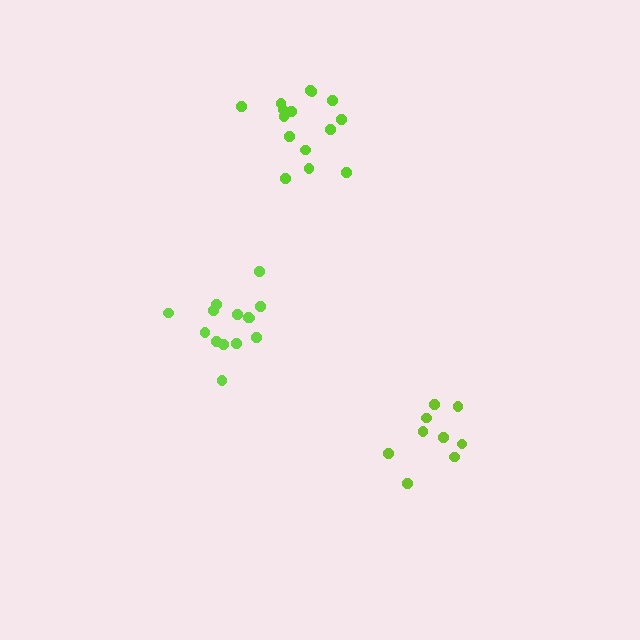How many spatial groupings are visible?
There are 3 spatial groupings.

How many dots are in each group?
Group 1: 9 dots, Group 2: 14 dots, Group 3: 15 dots (38 total).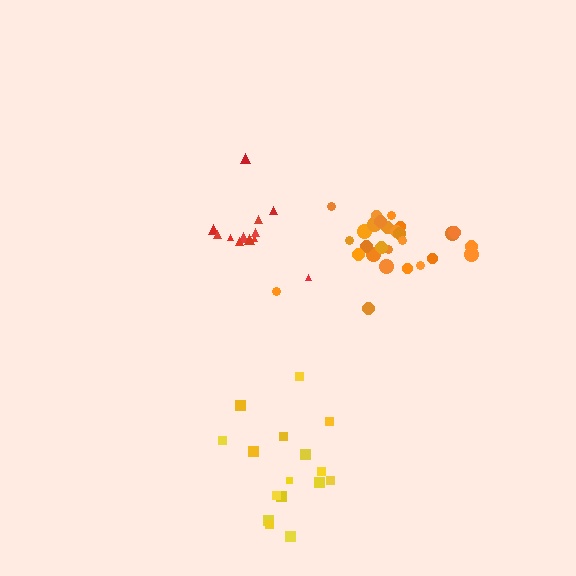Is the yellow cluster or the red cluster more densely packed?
Yellow.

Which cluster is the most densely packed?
Orange.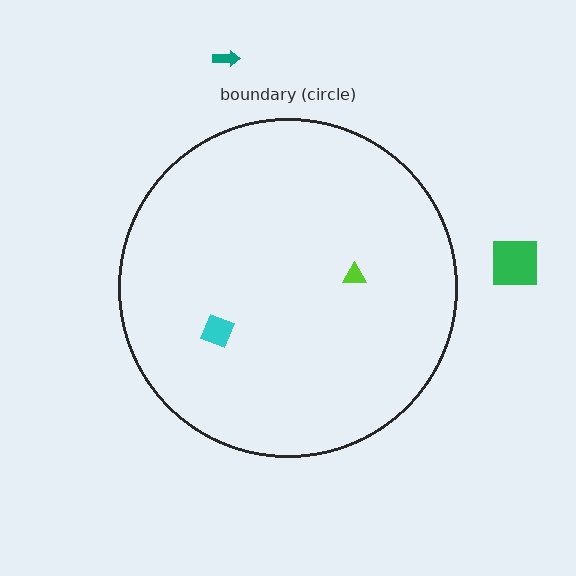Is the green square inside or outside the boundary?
Outside.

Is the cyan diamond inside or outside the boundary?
Inside.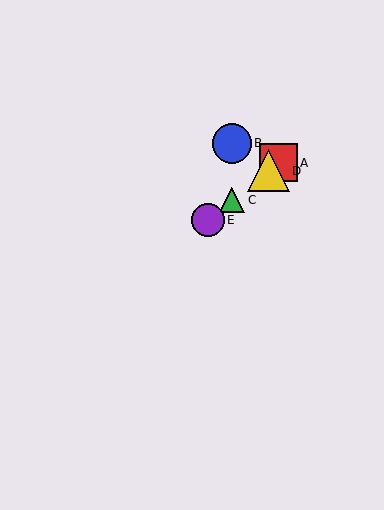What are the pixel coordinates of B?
Object B is at (232, 143).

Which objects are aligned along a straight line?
Objects A, C, D, E are aligned along a straight line.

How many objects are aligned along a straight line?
4 objects (A, C, D, E) are aligned along a straight line.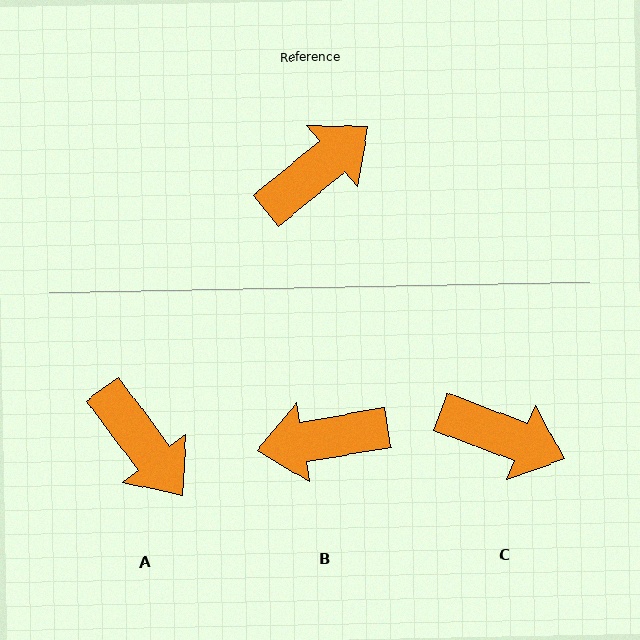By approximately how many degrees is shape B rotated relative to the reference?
Approximately 151 degrees counter-clockwise.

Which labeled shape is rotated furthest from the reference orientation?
B, about 151 degrees away.